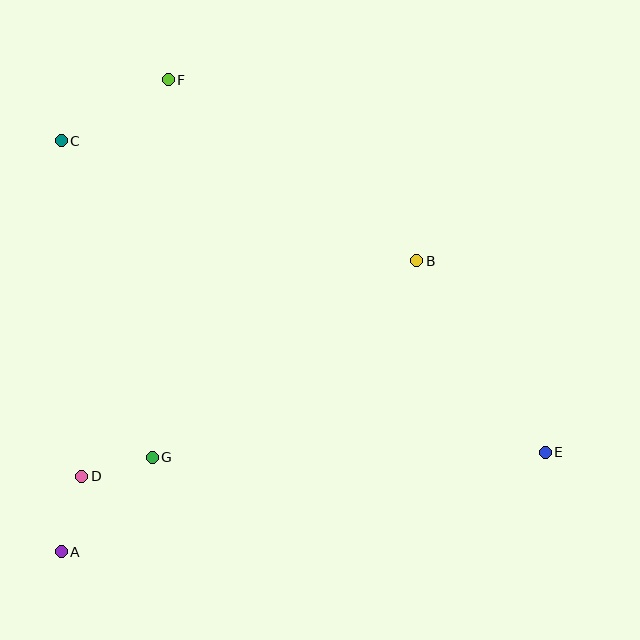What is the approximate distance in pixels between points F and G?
The distance between F and G is approximately 378 pixels.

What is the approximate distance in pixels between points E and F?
The distance between E and F is approximately 530 pixels.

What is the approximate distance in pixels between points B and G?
The distance between B and G is approximately 330 pixels.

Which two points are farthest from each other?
Points C and E are farthest from each other.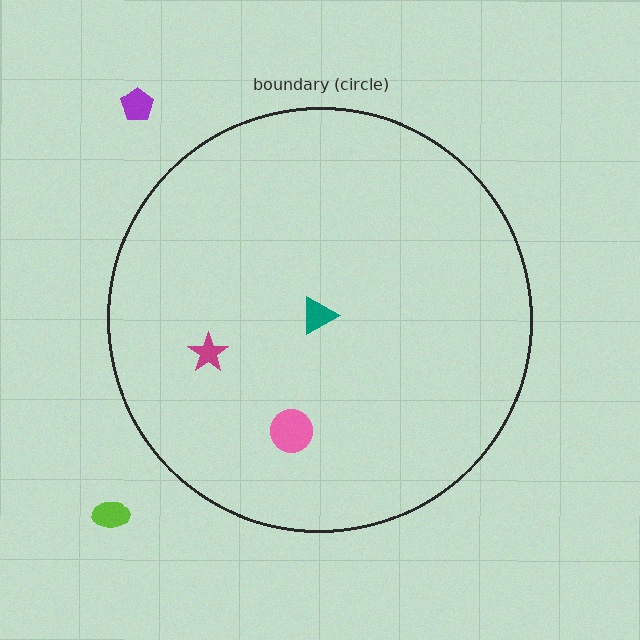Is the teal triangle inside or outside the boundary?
Inside.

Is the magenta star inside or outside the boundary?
Inside.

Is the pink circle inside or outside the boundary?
Inside.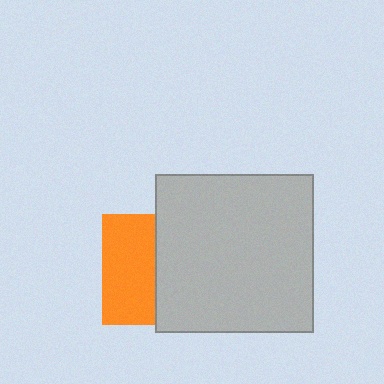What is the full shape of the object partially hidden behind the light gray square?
The partially hidden object is an orange square.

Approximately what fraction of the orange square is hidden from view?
Roughly 51% of the orange square is hidden behind the light gray square.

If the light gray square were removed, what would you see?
You would see the complete orange square.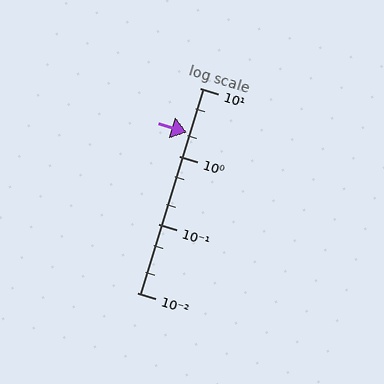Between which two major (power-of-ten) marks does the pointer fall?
The pointer is between 1 and 10.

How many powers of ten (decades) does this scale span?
The scale spans 3 decades, from 0.01 to 10.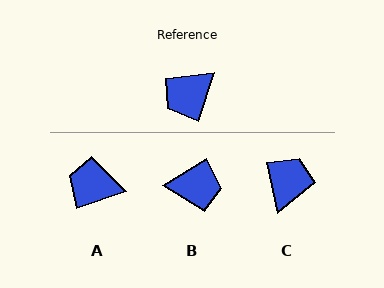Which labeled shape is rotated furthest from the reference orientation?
C, about 149 degrees away.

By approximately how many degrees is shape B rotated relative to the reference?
Approximately 140 degrees counter-clockwise.